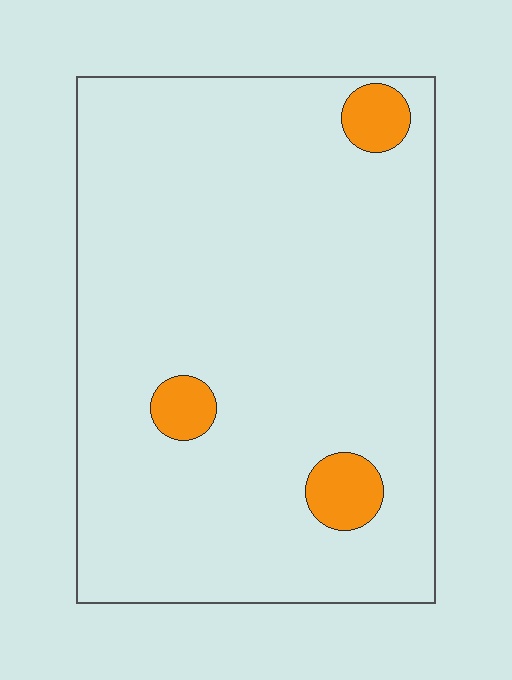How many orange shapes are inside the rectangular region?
3.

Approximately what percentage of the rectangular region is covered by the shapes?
Approximately 5%.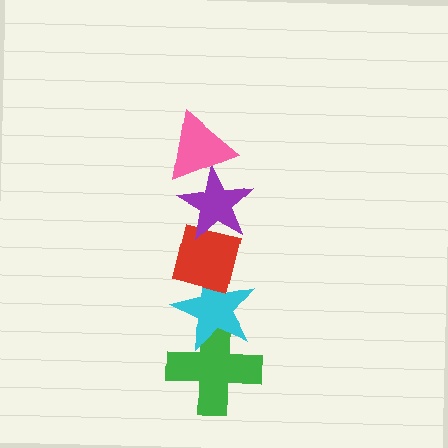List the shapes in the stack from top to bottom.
From top to bottom: the pink triangle, the purple star, the red square, the cyan star, the green cross.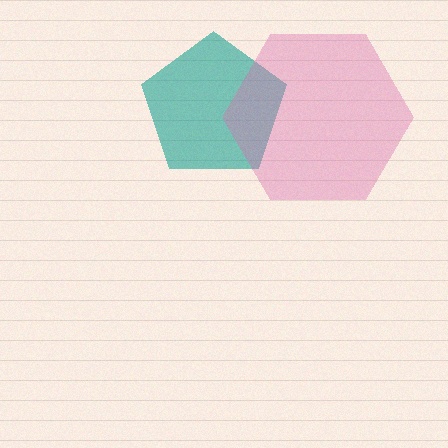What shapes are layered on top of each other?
The layered shapes are: a teal pentagon, a pink hexagon.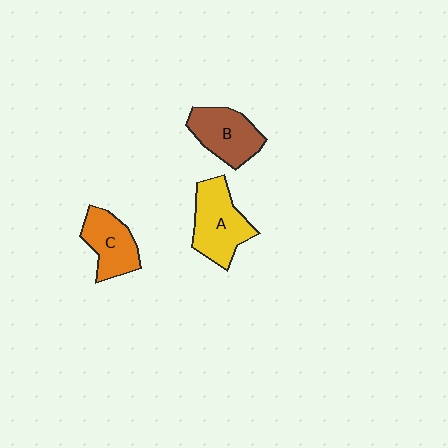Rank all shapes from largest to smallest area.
From largest to smallest: A (yellow), B (brown), C (orange).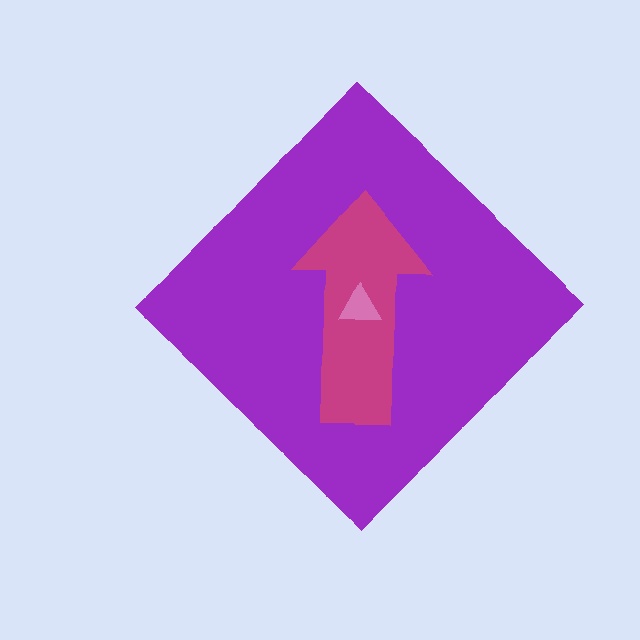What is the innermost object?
The pink triangle.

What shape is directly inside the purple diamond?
The magenta arrow.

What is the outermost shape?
The purple diamond.